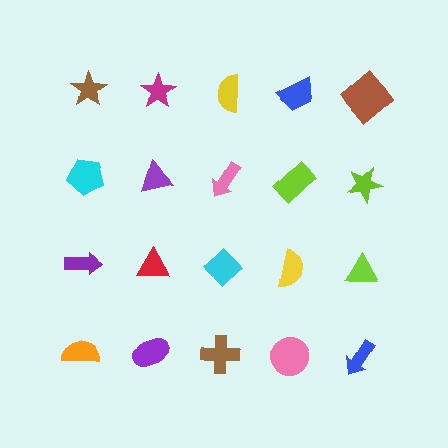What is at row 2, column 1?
A cyan pentagon.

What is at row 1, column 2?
A magenta star.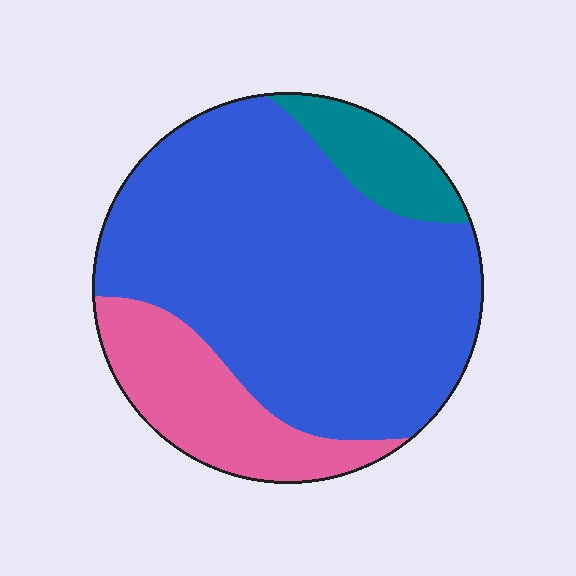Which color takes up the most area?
Blue, at roughly 70%.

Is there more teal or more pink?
Pink.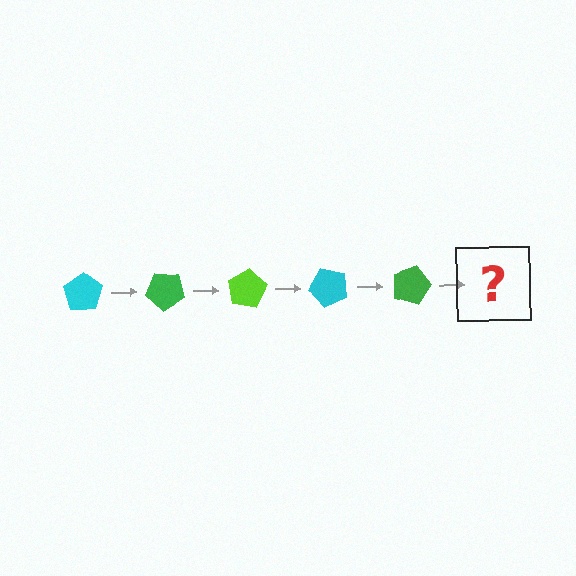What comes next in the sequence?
The next element should be a lime pentagon, rotated 200 degrees from the start.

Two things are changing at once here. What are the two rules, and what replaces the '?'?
The two rules are that it rotates 40 degrees each step and the color cycles through cyan, green, and lime. The '?' should be a lime pentagon, rotated 200 degrees from the start.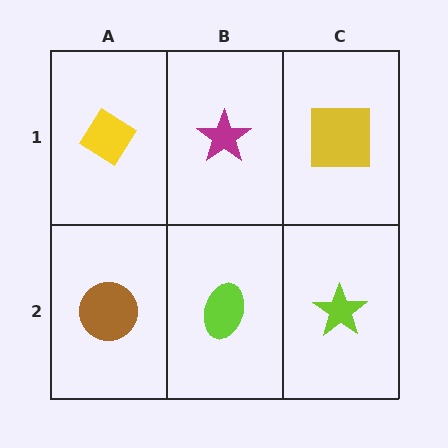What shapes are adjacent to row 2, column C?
A yellow square (row 1, column C), a lime ellipse (row 2, column B).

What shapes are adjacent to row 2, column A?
A yellow diamond (row 1, column A), a lime ellipse (row 2, column B).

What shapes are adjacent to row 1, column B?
A lime ellipse (row 2, column B), a yellow diamond (row 1, column A), a yellow square (row 1, column C).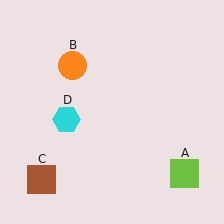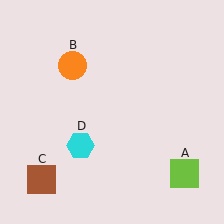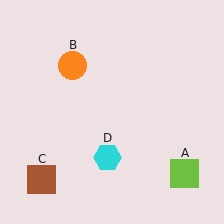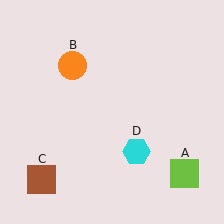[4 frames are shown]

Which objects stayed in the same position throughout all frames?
Lime square (object A) and orange circle (object B) and brown square (object C) remained stationary.